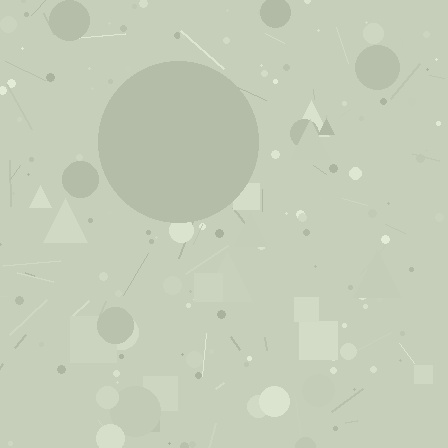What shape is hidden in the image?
A circle is hidden in the image.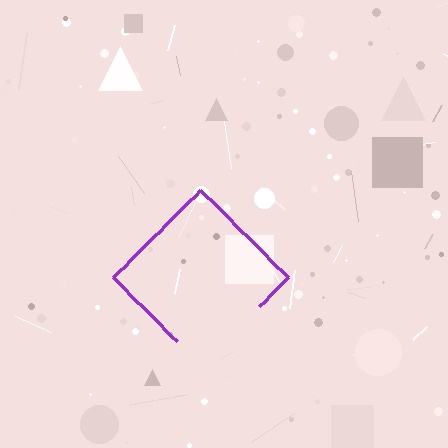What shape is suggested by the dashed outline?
The dashed outline suggests a diamond.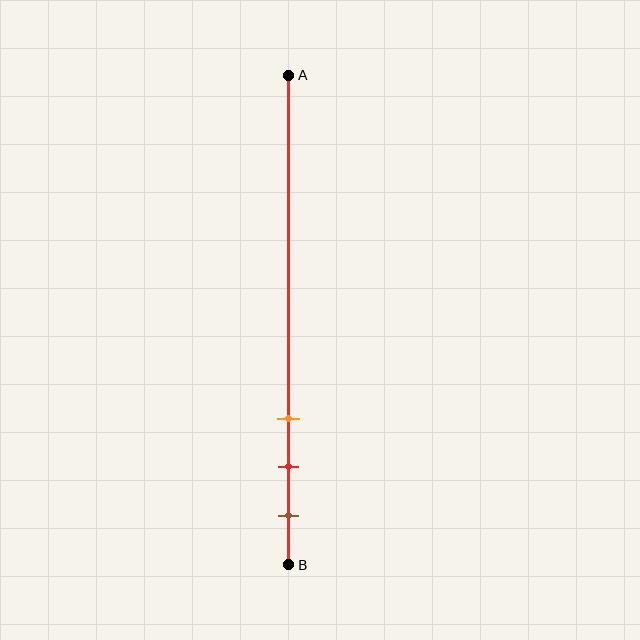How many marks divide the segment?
There are 3 marks dividing the segment.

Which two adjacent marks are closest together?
The red and brown marks are the closest adjacent pair.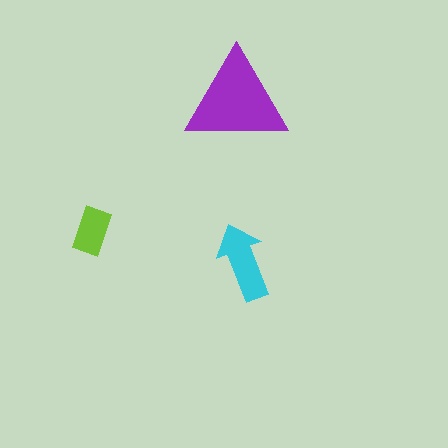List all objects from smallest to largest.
The lime rectangle, the cyan arrow, the purple triangle.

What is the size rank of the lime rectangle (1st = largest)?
3rd.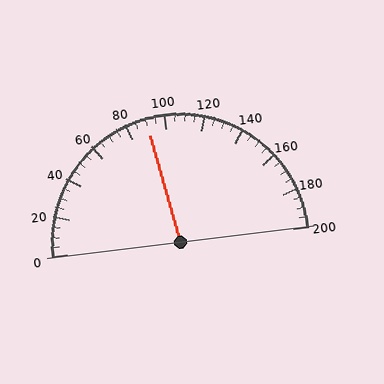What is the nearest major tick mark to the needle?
The nearest major tick mark is 80.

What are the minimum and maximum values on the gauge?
The gauge ranges from 0 to 200.